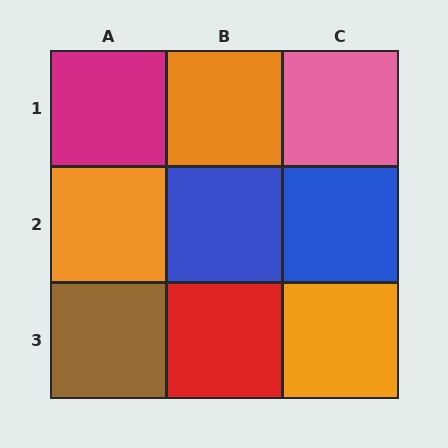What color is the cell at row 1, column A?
Magenta.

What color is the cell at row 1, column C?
Pink.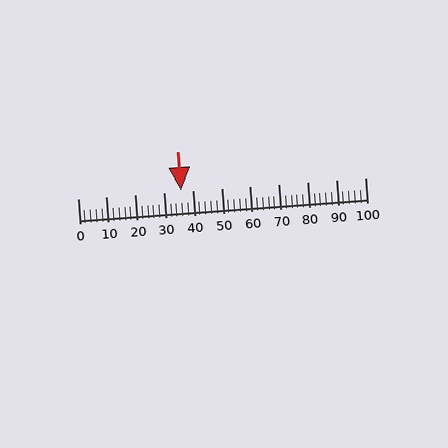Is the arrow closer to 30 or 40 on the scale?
The arrow is closer to 40.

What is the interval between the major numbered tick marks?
The major tick marks are spaced 10 units apart.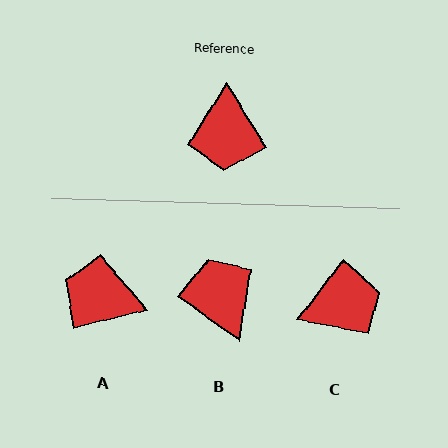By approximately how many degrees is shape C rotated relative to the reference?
Approximately 111 degrees counter-clockwise.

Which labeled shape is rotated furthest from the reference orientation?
B, about 157 degrees away.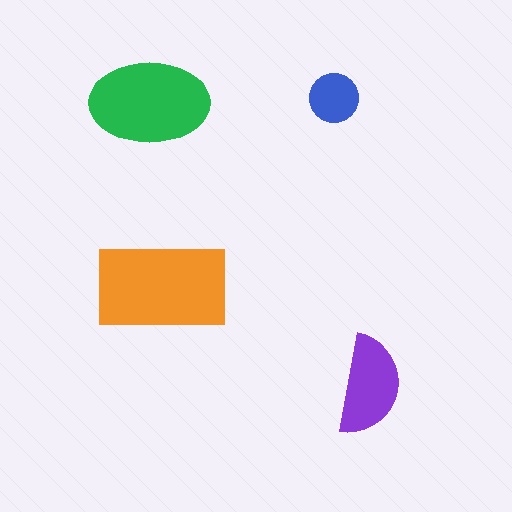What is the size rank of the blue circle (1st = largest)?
4th.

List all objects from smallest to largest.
The blue circle, the purple semicircle, the green ellipse, the orange rectangle.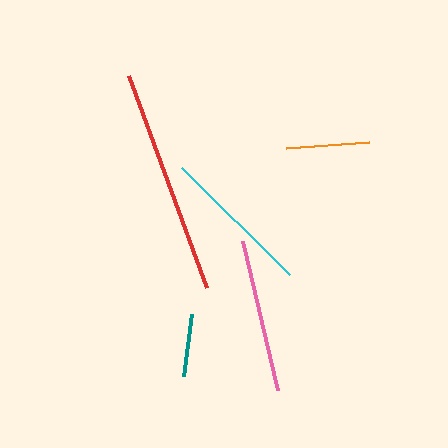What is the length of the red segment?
The red segment is approximately 226 pixels long.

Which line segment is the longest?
The red line is the longest at approximately 226 pixels.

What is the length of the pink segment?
The pink segment is approximately 153 pixels long.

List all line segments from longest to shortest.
From longest to shortest: red, pink, cyan, orange, teal.